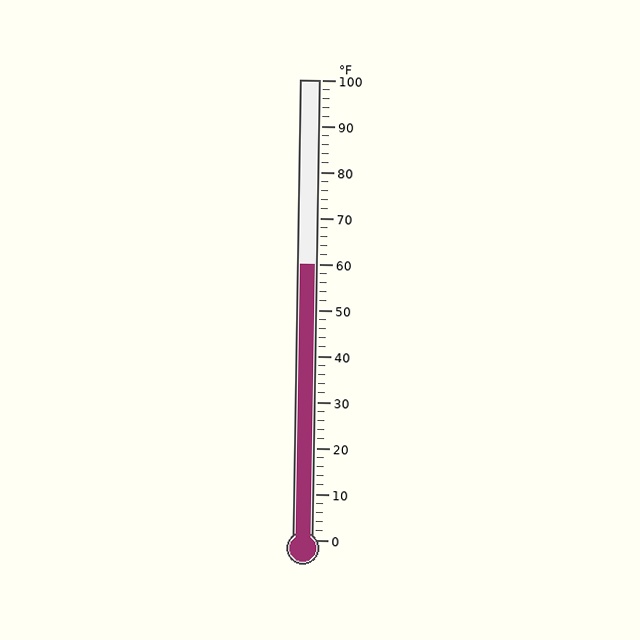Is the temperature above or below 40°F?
The temperature is above 40°F.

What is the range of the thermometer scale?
The thermometer scale ranges from 0°F to 100°F.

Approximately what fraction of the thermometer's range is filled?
The thermometer is filled to approximately 60% of its range.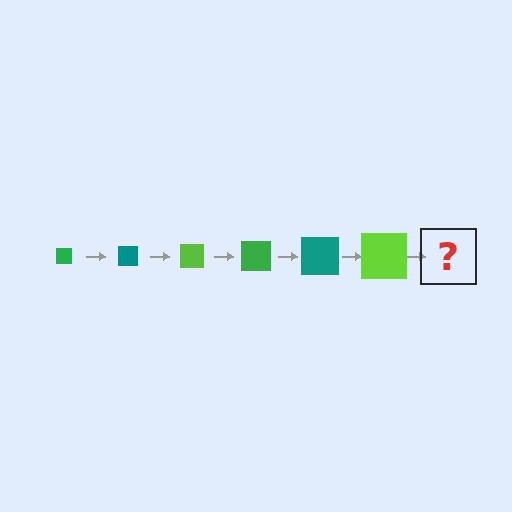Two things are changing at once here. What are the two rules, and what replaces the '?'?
The two rules are that the square grows larger each step and the color cycles through green, teal, and lime. The '?' should be a green square, larger than the previous one.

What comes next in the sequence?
The next element should be a green square, larger than the previous one.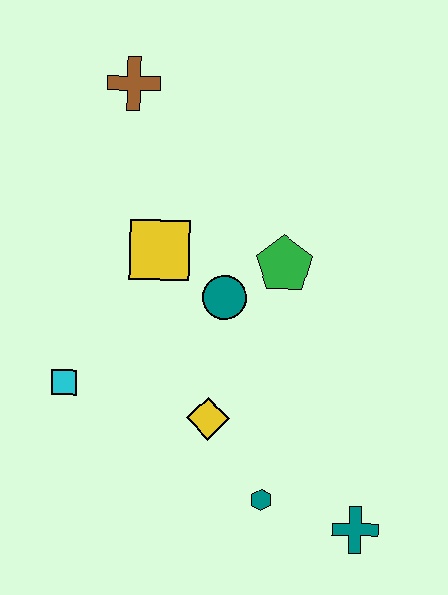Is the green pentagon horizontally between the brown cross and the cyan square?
No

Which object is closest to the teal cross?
The teal hexagon is closest to the teal cross.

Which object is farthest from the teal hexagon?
The brown cross is farthest from the teal hexagon.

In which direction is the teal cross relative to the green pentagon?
The teal cross is below the green pentagon.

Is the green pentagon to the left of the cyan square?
No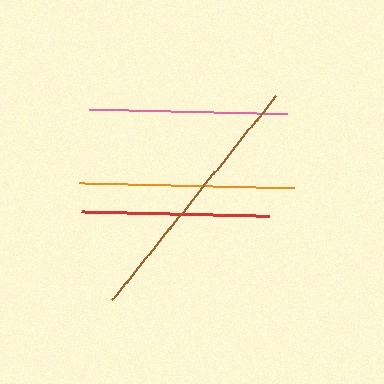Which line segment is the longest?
The brown line is the longest at approximately 261 pixels.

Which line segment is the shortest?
The red line is the shortest at approximately 188 pixels.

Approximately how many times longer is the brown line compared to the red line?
The brown line is approximately 1.4 times the length of the red line.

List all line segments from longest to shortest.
From longest to shortest: brown, orange, pink, red.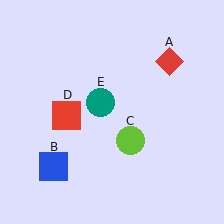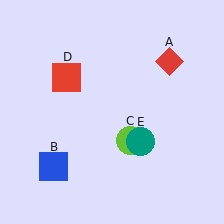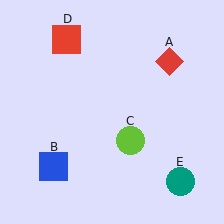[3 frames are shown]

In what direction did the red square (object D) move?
The red square (object D) moved up.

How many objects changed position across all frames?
2 objects changed position: red square (object D), teal circle (object E).